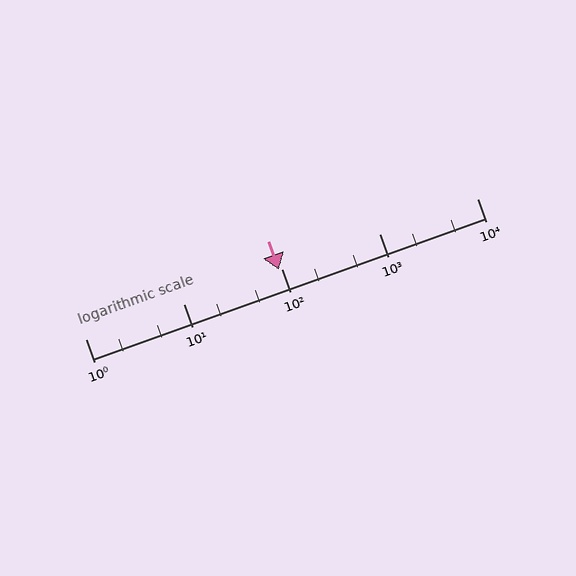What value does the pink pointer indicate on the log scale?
The pointer indicates approximately 95.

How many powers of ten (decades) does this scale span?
The scale spans 4 decades, from 1 to 10000.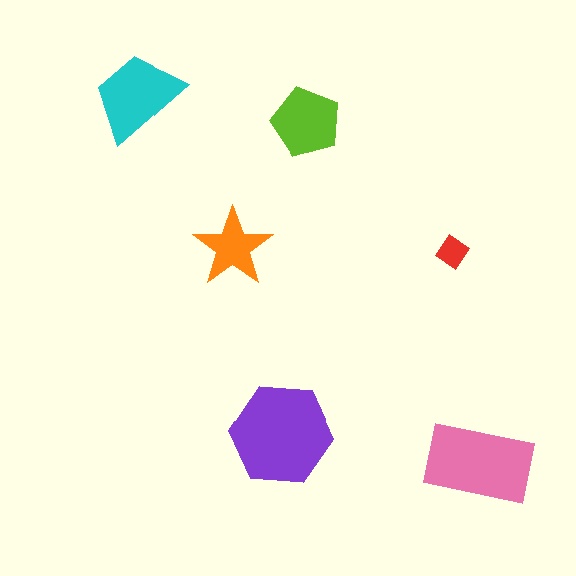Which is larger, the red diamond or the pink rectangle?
The pink rectangle.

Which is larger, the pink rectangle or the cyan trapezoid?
The pink rectangle.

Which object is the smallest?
The red diamond.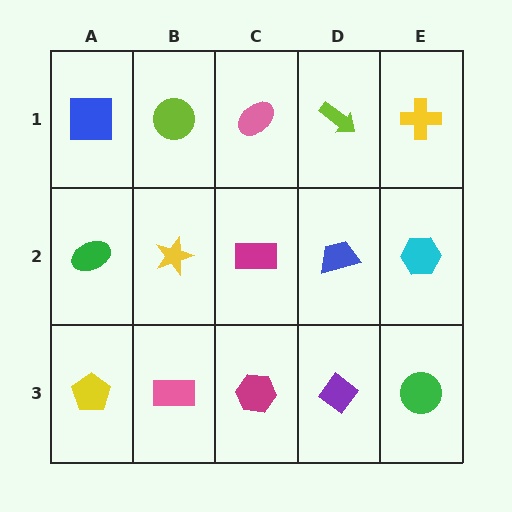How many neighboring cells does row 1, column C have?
3.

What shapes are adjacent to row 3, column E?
A cyan hexagon (row 2, column E), a purple diamond (row 3, column D).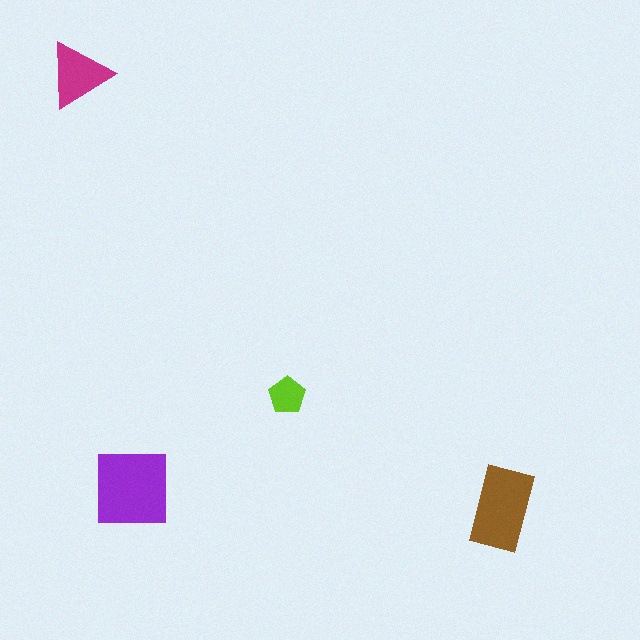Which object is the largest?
The purple square.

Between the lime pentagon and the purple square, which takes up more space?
The purple square.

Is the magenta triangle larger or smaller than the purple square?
Smaller.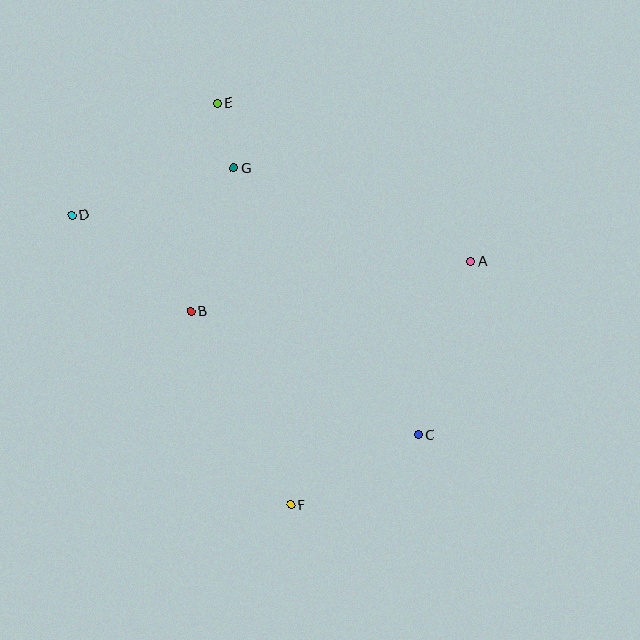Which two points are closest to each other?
Points E and G are closest to each other.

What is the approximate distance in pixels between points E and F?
The distance between E and F is approximately 408 pixels.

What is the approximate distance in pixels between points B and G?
The distance between B and G is approximately 149 pixels.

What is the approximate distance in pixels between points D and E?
The distance between D and E is approximately 184 pixels.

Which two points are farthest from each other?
Points C and D are farthest from each other.